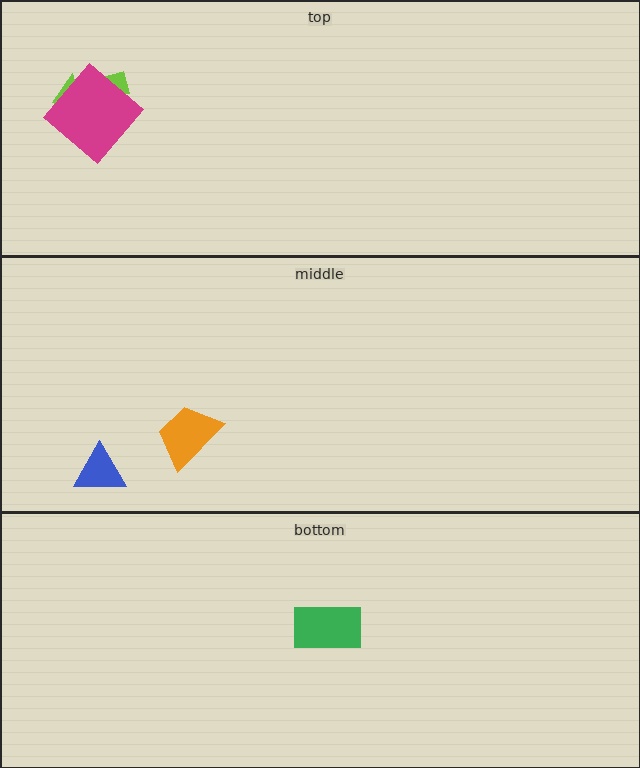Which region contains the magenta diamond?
The top region.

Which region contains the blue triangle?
The middle region.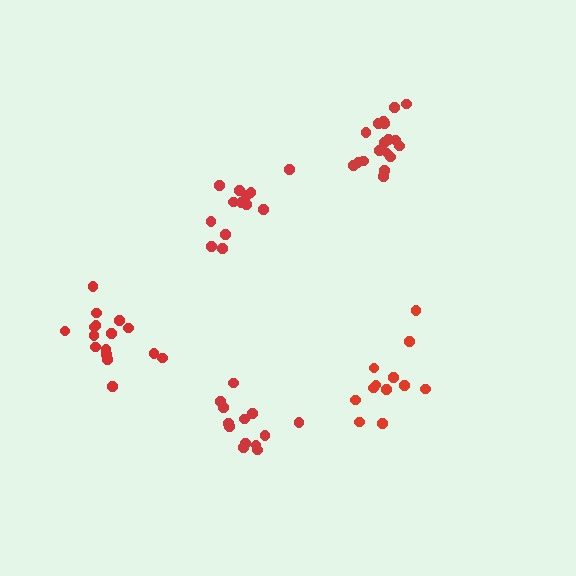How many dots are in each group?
Group 1: 18 dots, Group 2: 13 dots, Group 3: 16 dots, Group 4: 13 dots, Group 5: 12 dots (72 total).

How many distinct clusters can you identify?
There are 5 distinct clusters.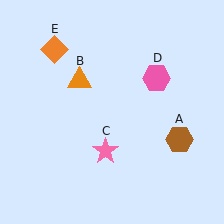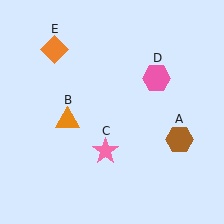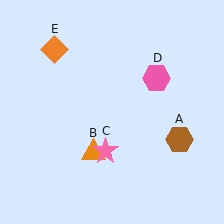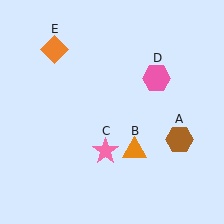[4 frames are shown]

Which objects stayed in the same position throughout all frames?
Brown hexagon (object A) and pink star (object C) and pink hexagon (object D) and orange diamond (object E) remained stationary.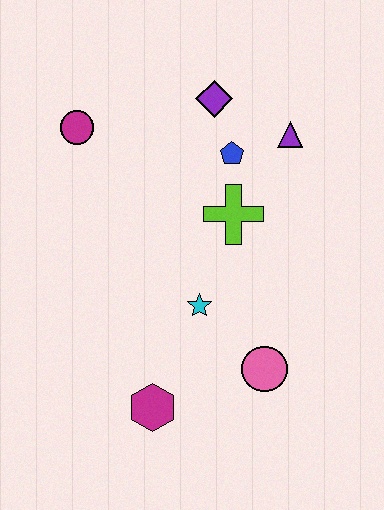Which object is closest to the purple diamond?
The blue pentagon is closest to the purple diamond.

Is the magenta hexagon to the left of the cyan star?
Yes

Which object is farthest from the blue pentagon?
The magenta hexagon is farthest from the blue pentagon.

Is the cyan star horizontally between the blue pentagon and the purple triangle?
No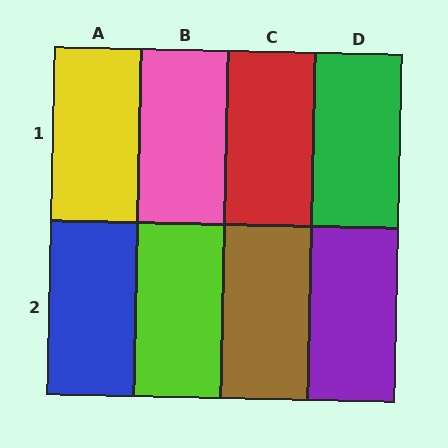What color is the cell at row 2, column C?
Brown.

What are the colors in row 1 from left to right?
Yellow, pink, red, green.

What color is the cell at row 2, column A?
Blue.